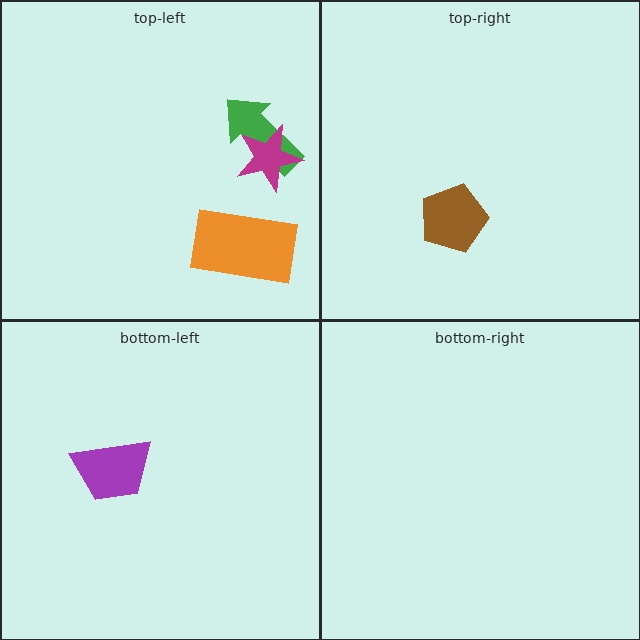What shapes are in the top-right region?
The brown pentagon.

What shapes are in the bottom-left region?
The purple trapezoid.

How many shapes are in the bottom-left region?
1.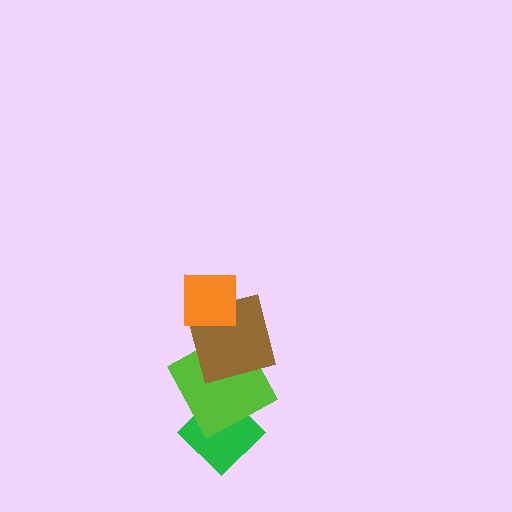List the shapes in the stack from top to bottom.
From top to bottom: the orange square, the brown square, the lime square, the green diamond.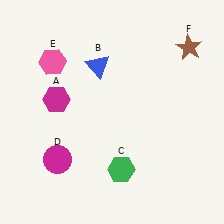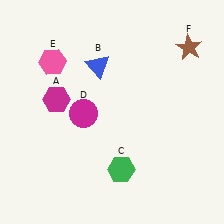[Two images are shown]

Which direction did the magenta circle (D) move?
The magenta circle (D) moved up.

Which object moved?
The magenta circle (D) moved up.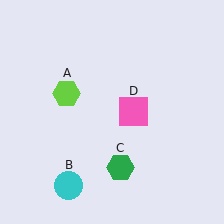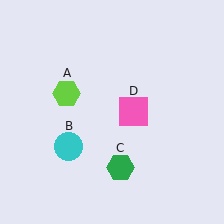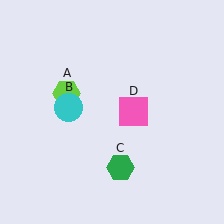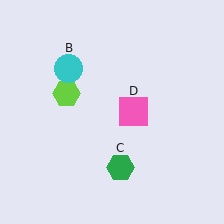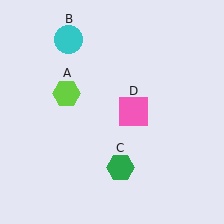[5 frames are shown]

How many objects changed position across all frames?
1 object changed position: cyan circle (object B).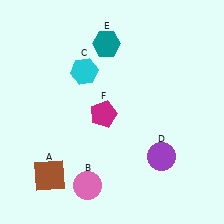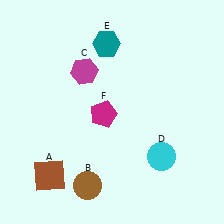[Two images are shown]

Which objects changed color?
B changed from pink to brown. C changed from cyan to magenta. D changed from purple to cyan.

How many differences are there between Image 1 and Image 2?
There are 3 differences between the two images.